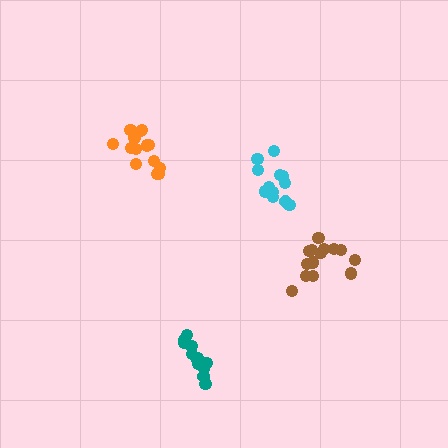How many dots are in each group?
Group 1: 12 dots, Group 2: 12 dots, Group 3: 14 dots, Group 4: 14 dots (52 total).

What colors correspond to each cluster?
The clusters are colored: cyan, teal, orange, brown.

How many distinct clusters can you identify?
There are 4 distinct clusters.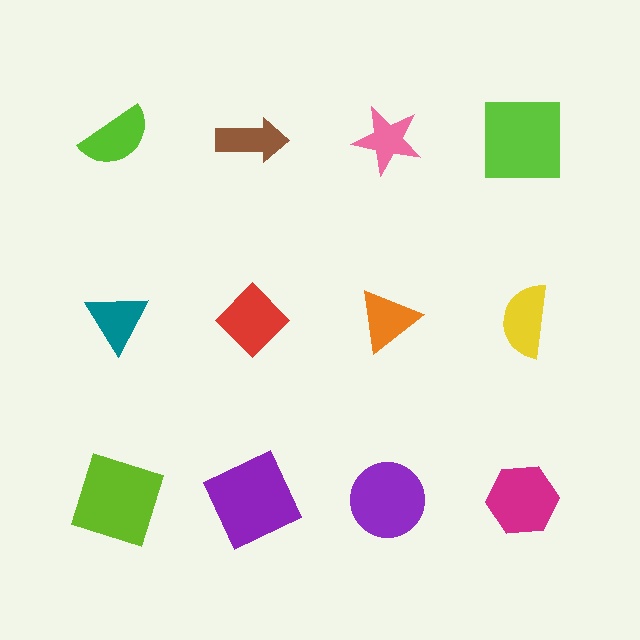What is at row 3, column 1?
A lime square.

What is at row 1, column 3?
A pink star.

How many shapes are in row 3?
4 shapes.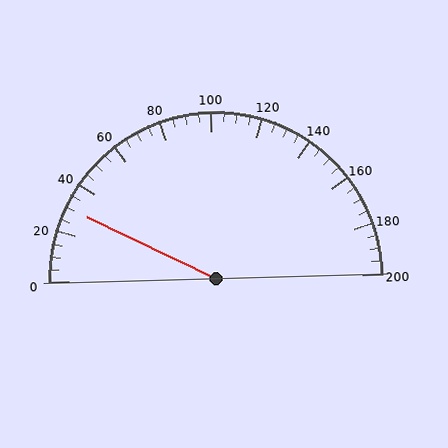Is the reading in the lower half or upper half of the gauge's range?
The reading is in the lower half of the range (0 to 200).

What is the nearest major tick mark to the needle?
The nearest major tick mark is 40.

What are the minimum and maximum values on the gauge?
The gauge ranges from 0 to 200.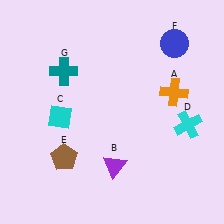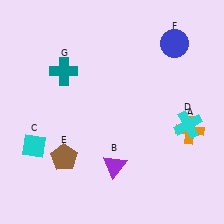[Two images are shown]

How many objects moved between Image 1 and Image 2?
2 objects moved between the two images.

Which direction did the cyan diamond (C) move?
The cyan diamond (C) moved down.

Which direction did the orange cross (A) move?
The orange cross (A) moved down.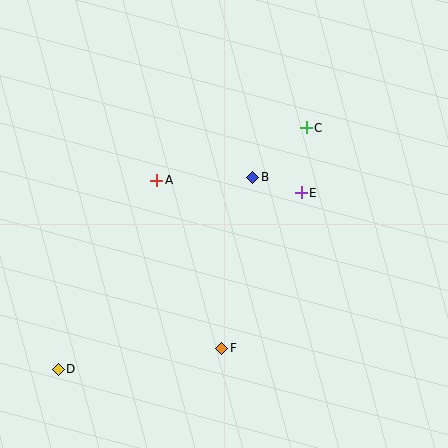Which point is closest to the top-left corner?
Point A is closest to the top-left corner.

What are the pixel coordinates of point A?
Point A is at (157, 180).